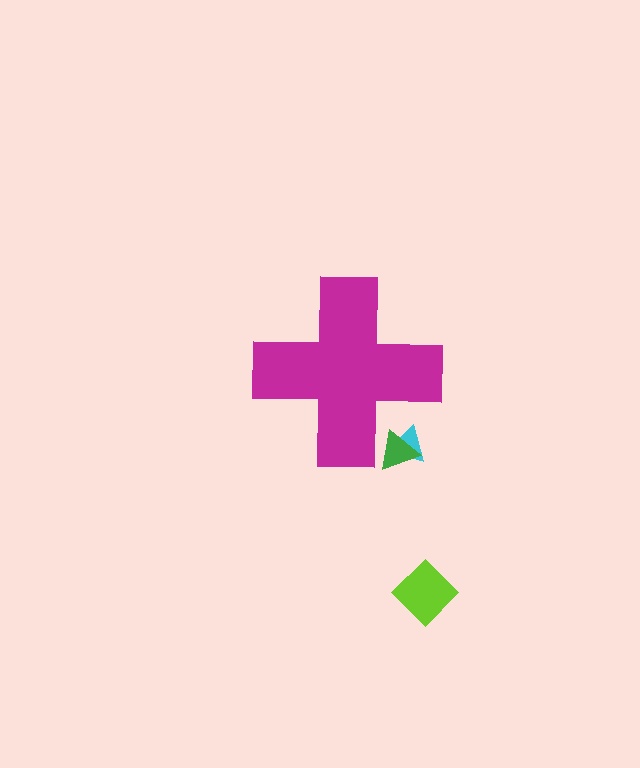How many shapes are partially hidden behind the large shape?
2 shapes are partially hidden.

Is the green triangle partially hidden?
Yes, the green triangle is partially hidden behind the magenta cross.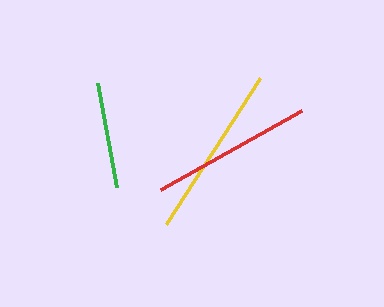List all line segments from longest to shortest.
From longest to shortest: yellow, red, green.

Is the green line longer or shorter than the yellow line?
The yellow line is longer than the green line.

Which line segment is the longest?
The yellow line is the longest at approximately 174 pixels.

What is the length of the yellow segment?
The yellow segment is approximately 174 pixels long.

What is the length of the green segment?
The green segment is approximately 106 pixels long.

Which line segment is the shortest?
The green line is the shortest at approximately 106 pixels.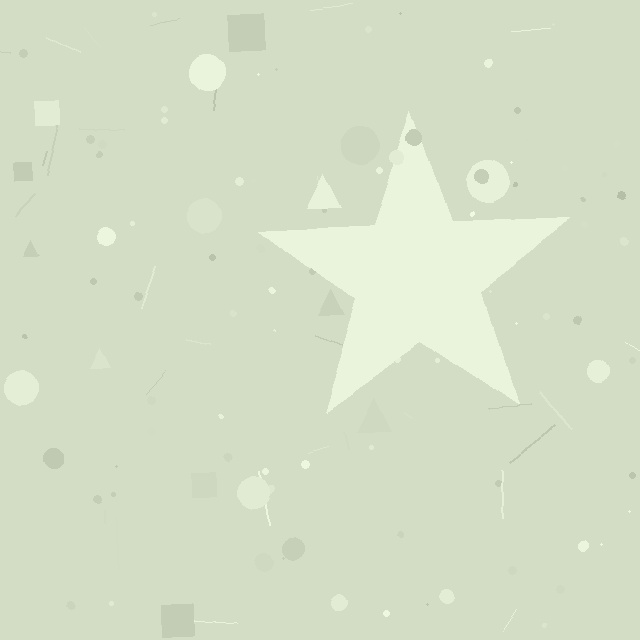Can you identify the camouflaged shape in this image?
The camouflaged shape is a star.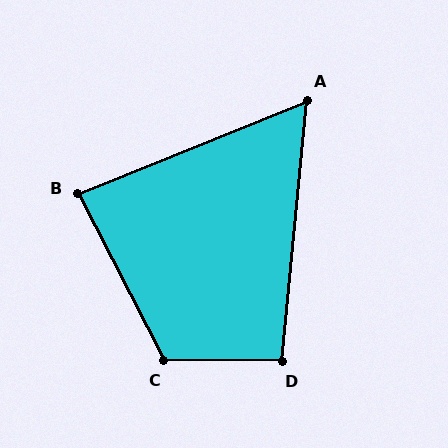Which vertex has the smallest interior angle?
A, at approximately 62 degrees.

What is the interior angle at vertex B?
Approximately 85 degrees (acute).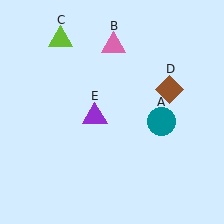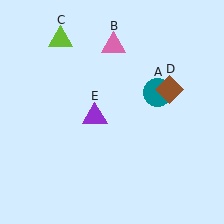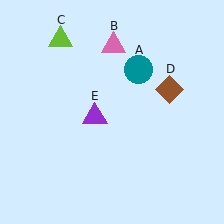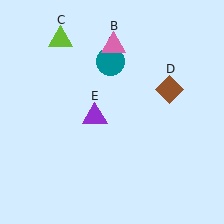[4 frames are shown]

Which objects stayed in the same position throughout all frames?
Pink triangle (object B) and lime triangle (object C) and brown diamond (object D) and purple triangle (object E) remained stationary.